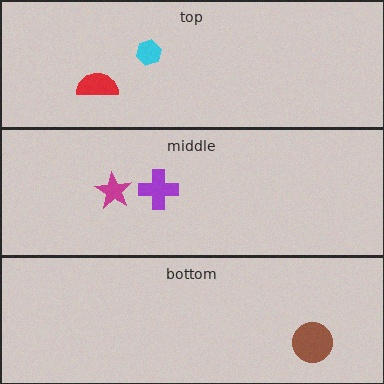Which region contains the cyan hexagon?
The top region.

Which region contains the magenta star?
The middle region.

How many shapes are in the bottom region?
1.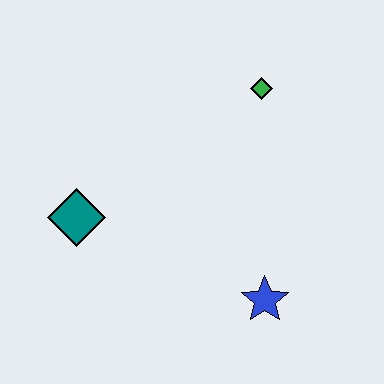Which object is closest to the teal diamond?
The blue star is closest to the teal diamond.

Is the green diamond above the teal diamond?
Yes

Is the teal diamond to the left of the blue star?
Yes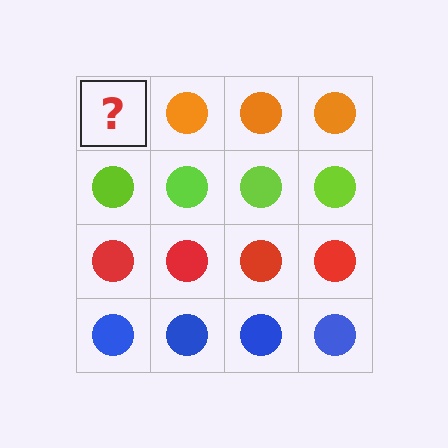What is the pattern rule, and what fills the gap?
The rule is that each row has a consistent color. The gap should be filled with an orange circle.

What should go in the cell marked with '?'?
The missing cell should contain an orange circle.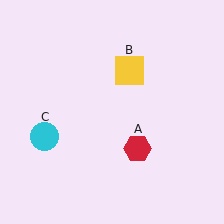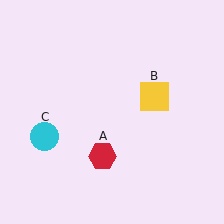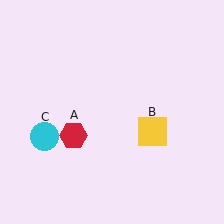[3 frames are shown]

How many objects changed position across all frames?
2 objects changed position: red hexagon (object A), yellow square (object B).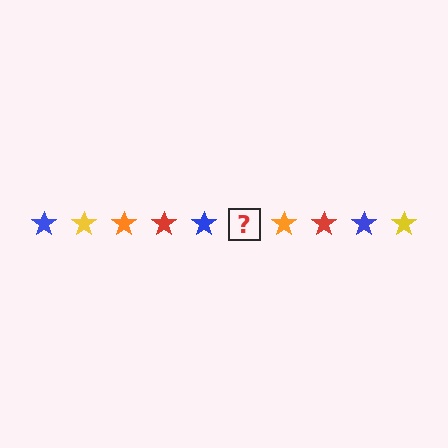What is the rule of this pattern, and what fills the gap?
The rule is that the pattern cycles through blue, yellow, orange, red stars. The gap should be filled with a yellow star.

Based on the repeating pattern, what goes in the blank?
The blank should be a yellow star.